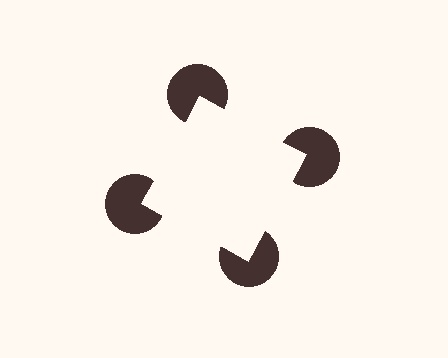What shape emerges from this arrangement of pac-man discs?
An illusory square — its edges are inferred from the aligned wedge cuts in the pac-man discs, not physically drawn.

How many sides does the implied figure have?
4 sides.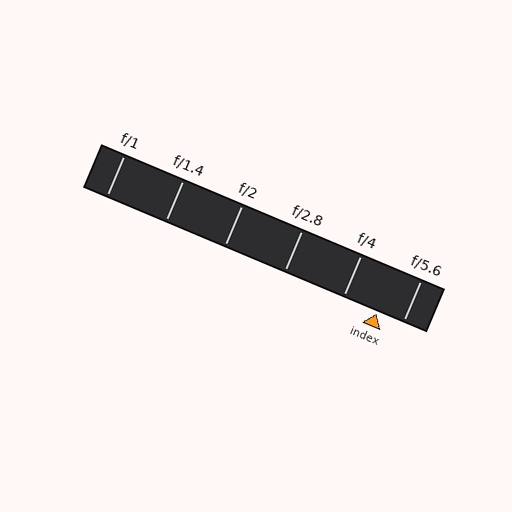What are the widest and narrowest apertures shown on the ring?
The widest aperture shown is f/1 and the narrowest is f/5.6.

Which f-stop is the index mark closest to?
The index mark is closest to f/5.6.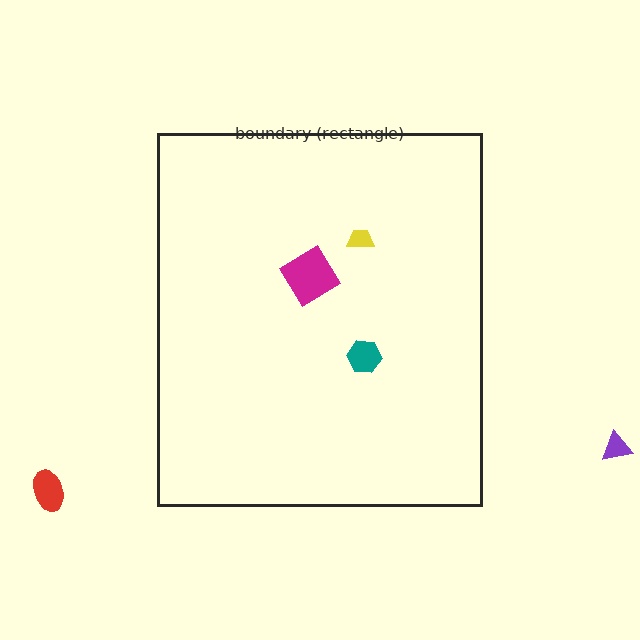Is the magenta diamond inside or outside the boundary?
Inside.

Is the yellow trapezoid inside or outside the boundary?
Inside.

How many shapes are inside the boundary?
3 inside, 2 outside.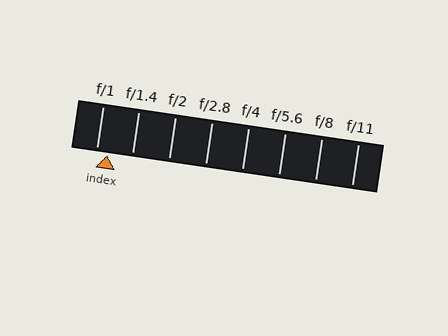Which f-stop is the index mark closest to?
The index mark is closest to f/1.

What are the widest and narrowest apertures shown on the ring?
The widest aperture shown is f/1 and the narrowest is f/11.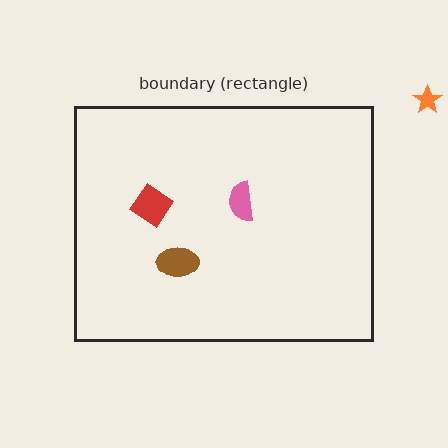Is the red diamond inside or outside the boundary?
Inside.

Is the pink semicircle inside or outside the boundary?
Inside.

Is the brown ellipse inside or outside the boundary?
Inside.